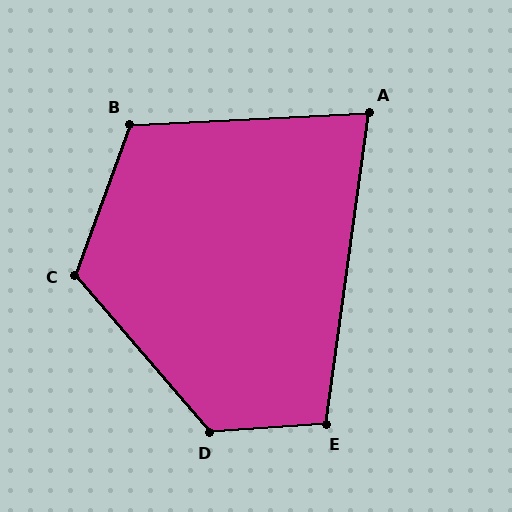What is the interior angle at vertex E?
Approximately 102 degrees (obtuse).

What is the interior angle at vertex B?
Approximately 113 degrees (obtuse).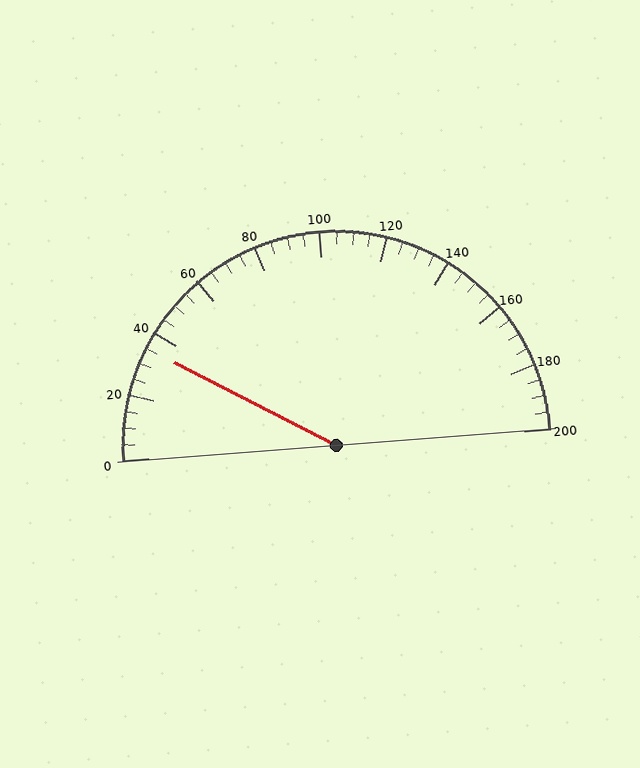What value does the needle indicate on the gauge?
The needle indicates approximately 35.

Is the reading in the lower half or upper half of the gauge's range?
The reading is in the lower half of the range (0 to 200).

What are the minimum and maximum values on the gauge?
The gauge ranges from 0 to 200.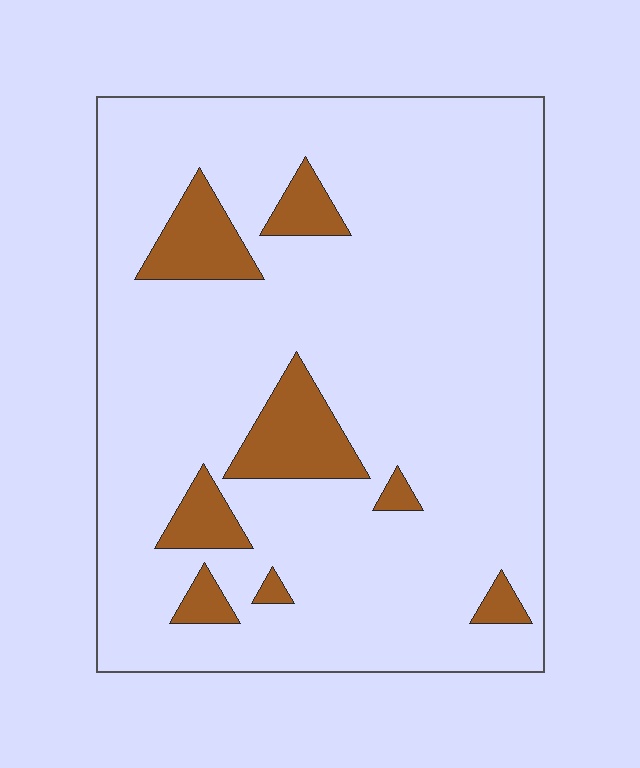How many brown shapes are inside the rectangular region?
8.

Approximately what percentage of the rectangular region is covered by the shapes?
Approximately 10%.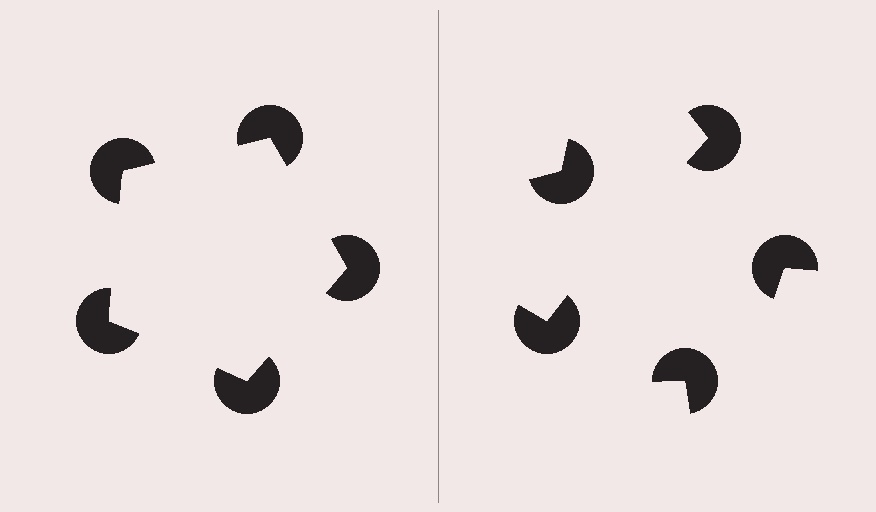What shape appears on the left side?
An illusory pentagon.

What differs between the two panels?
The pac-man discs are positioned identically on both sides; only the wedge orientations differ. On the left they align to a pentagon; on the right they are misaligned.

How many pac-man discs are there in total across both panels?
10 — 5 on each side.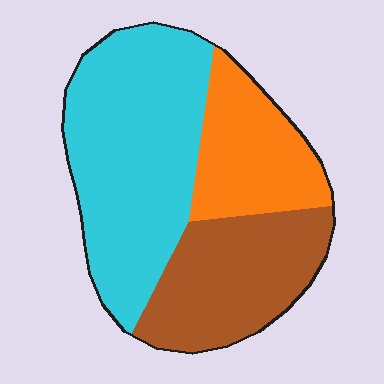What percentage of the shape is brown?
Brown covers around 30% of the shape.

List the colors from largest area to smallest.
From largest to smallest: cyan, brown, orange.